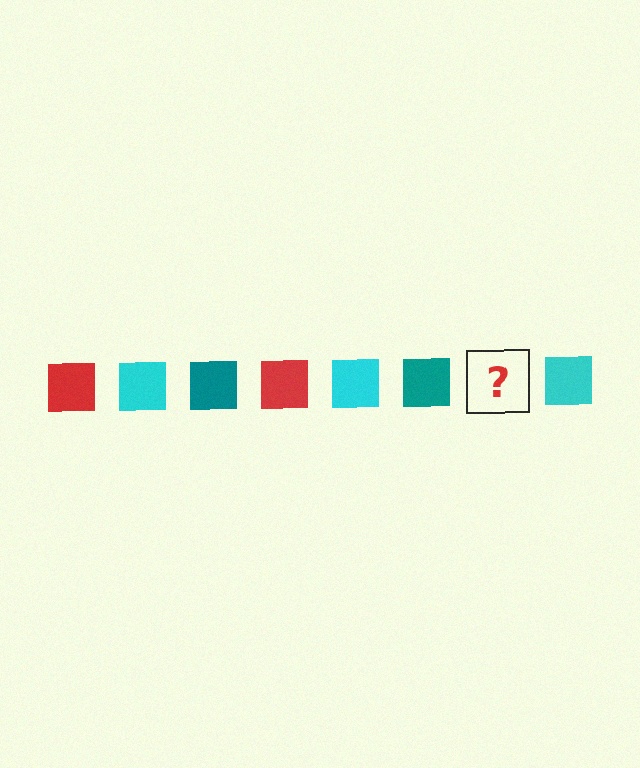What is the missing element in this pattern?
The missing element is a red square.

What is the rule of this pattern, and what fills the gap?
The rule is that the pattern cycles through red, cyan, teal squares. The gap should be filled with a red square.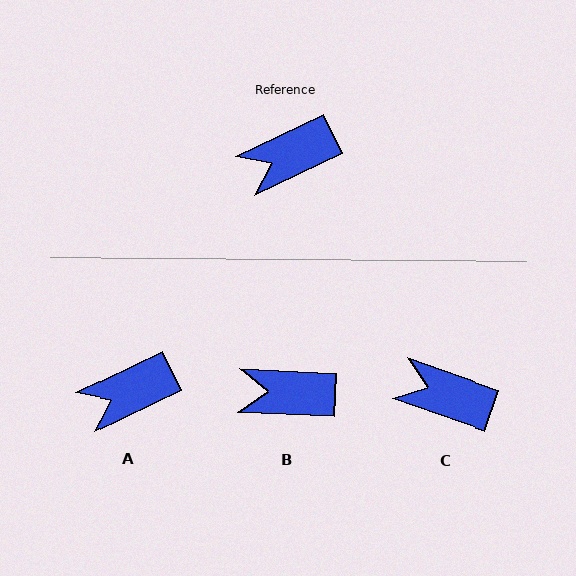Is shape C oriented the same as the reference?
No, it is off by about 45 degrees.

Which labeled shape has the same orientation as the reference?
A.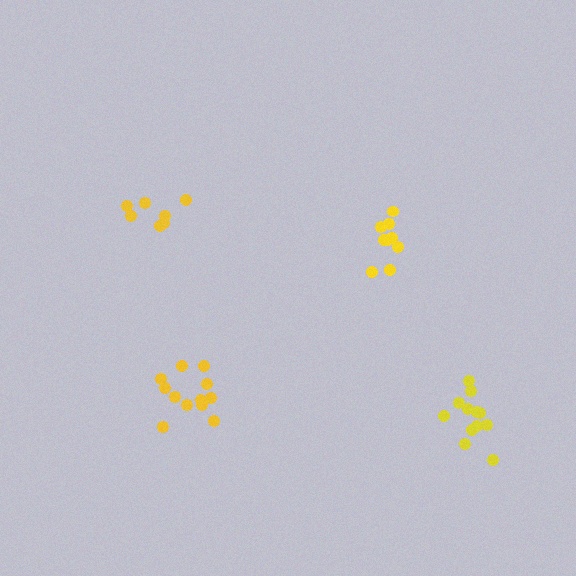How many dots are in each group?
Group 1: 9 dots, Group 2: 12 dots, Group 3: 7 dots, Group 4: 12 dots (40 total).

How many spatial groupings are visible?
There are 4 spatial groupings.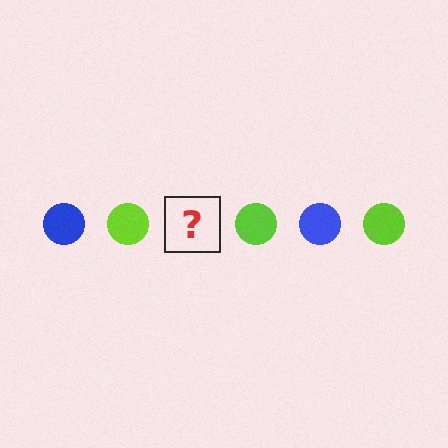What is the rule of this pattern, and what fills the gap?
The rule is that the pattern cycles through blue, lime circles. The gap should be filled with a blue circle.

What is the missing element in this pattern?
The missing element is a blue circle.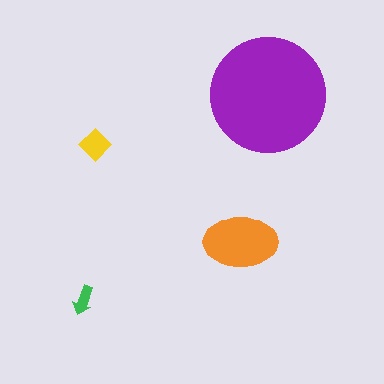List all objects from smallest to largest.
The green arrow, the yellow diamond, the orange ellipse, the purple circle.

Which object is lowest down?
The green arrow is bottommost.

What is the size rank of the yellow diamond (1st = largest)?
3rd.